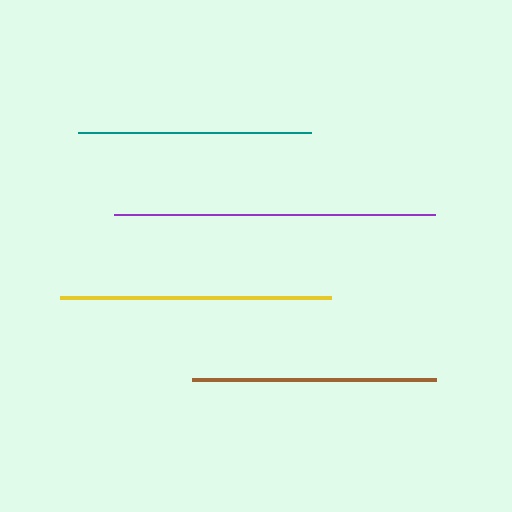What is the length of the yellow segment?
The yellow segment is approximately 271 pixels long.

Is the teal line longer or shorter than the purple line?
The purple line is longer than the teal line.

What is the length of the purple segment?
The purple segment is approximately 321 pixels long.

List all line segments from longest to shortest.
From longest to shortest: purple, yellow, brown, teal.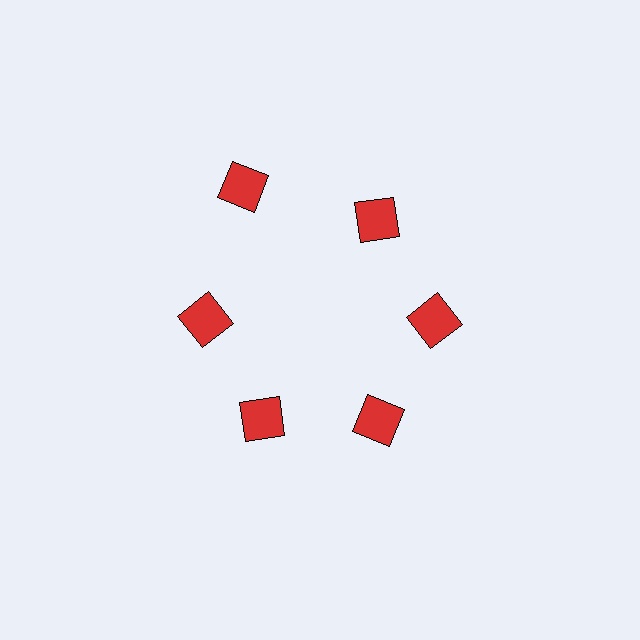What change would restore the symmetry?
The symmetry would be restored by moving it inward, back onto the ring so that all 6 squares sit at equal angles and equal distance from the center.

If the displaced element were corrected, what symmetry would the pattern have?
It would have 6-fold rotational symmetry — the pattern would map onto itself every 60 degrees.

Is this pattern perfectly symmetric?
No. The 6 red squares are arranged in a ring, but one element near the 11 o'clock position is pushed outward from the center, breaking the 6-fold rotational symmetry.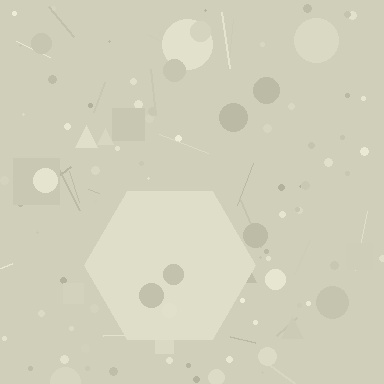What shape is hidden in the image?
A hexagon is hidden in the image.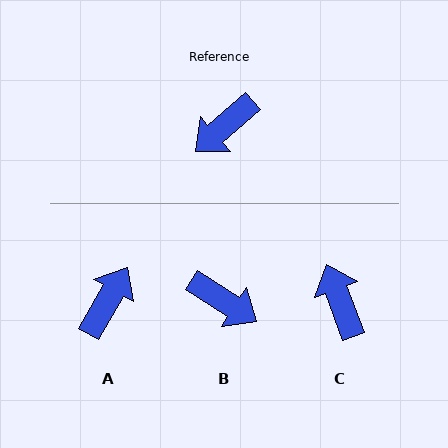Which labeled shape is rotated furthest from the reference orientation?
A, about 161 degrees away.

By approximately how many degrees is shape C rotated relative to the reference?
Approximately 111 degrees clockwise.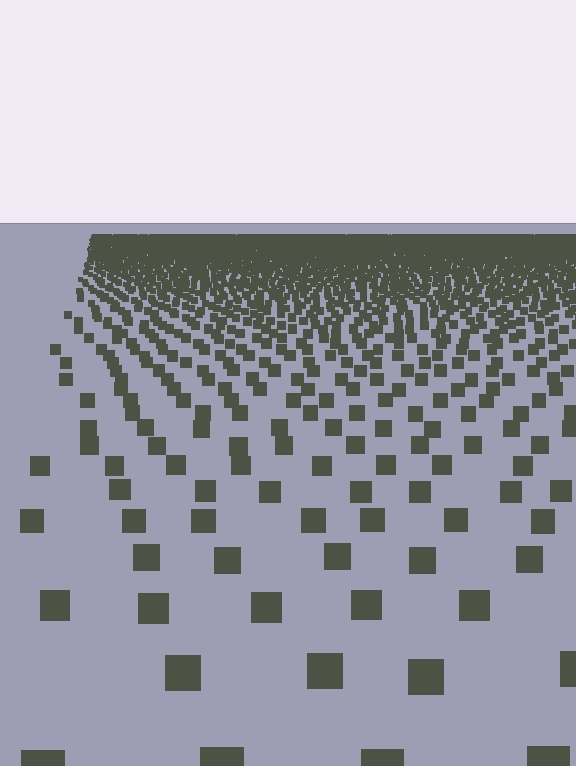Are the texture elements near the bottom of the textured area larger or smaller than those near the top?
Larger. Near the bottom, elements are closer to the viewer and appear at a bigger on-screen size.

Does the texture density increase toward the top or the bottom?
Density increases toward the top.